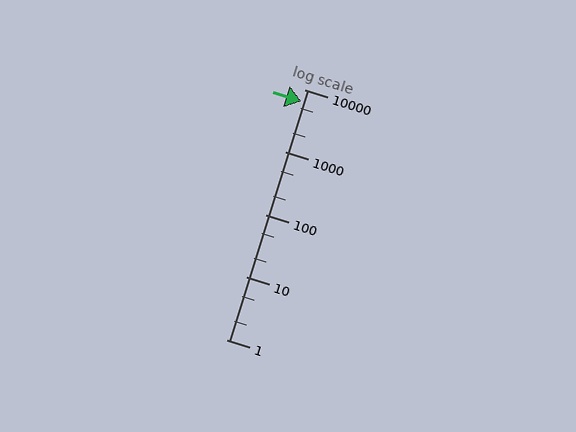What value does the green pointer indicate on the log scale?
The pointer indicates approximately 6400.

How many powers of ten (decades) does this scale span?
The scale spans 4 decades, from 1 to 10000.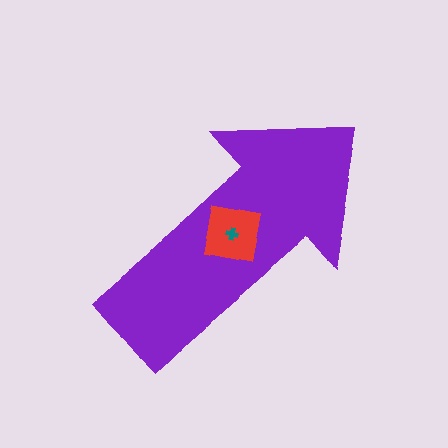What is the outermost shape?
The purple arrow.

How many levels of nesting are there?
3.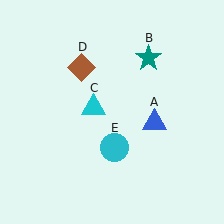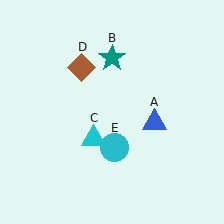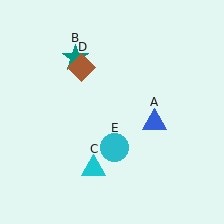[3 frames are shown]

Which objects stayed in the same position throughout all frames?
Blue triangle (object A) and brown diamond (object D) and cyan circle (object E) remained stationary.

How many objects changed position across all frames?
2 objects changed position: teal star (object B), cyan triangle (object C).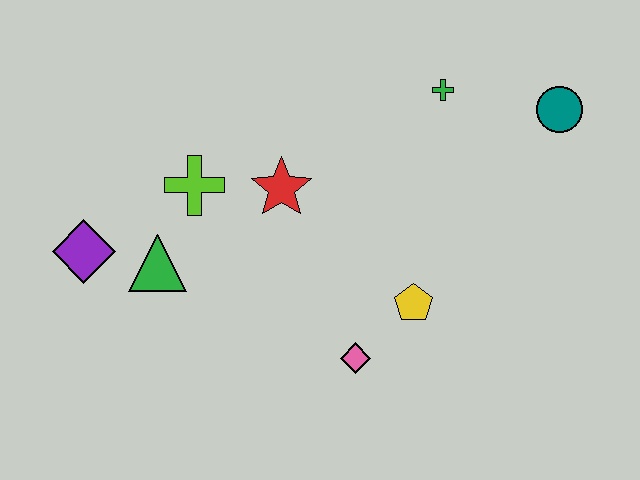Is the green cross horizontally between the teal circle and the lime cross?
Yes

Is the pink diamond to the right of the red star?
Yes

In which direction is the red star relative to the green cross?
The red star is to the left of the green cross.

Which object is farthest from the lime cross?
The teal circle is farthest from the lime cross.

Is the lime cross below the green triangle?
No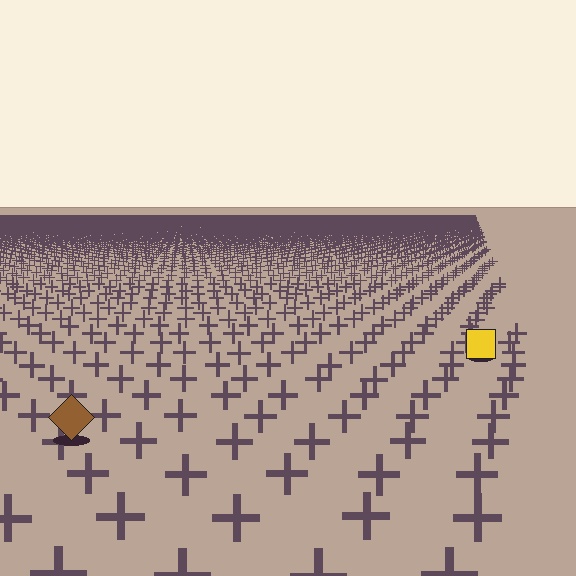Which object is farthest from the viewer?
The yellow square is farthest from the viewer. It appears smaller and the ground texture around it is denser.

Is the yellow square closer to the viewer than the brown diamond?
No. The brown diamond is closer — you can tell from the texture gradient: the ground texture is coarser near it.